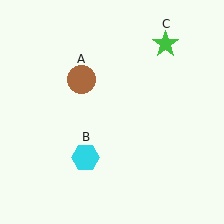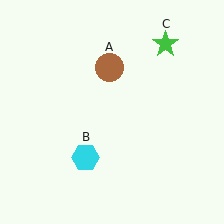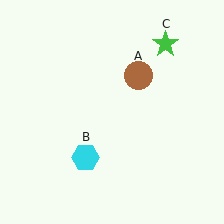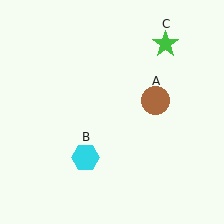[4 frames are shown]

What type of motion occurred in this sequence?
The brown circle (object A) rotated clockwise around the center of the scene.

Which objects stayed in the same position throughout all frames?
Cyan hexagon (object B) and green star (object C) remained stationary.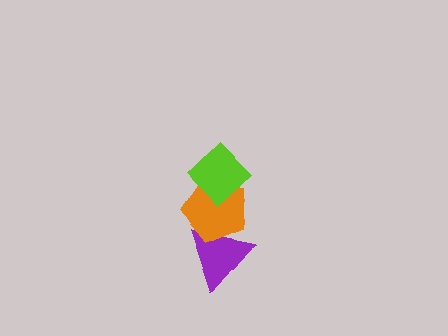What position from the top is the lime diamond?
The lime diamond is 1st from the top.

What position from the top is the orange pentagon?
The orange pentagon is 2nd from the top.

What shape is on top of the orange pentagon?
The lime diamond is on top of the orange pentagon.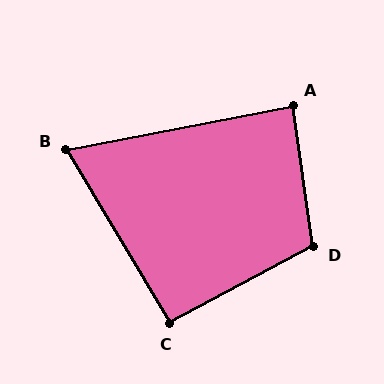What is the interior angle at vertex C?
Approximately 93 degrees (approximately right).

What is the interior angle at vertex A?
Approximately 87 degrees (approximately right).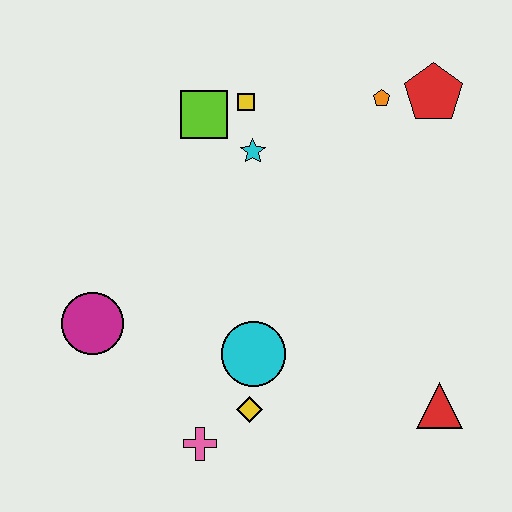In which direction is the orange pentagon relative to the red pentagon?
The orange pentagon is to the left of the red pentagon.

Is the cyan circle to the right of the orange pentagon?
No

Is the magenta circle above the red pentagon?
No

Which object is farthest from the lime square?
The red triangle is farthest from the lime square.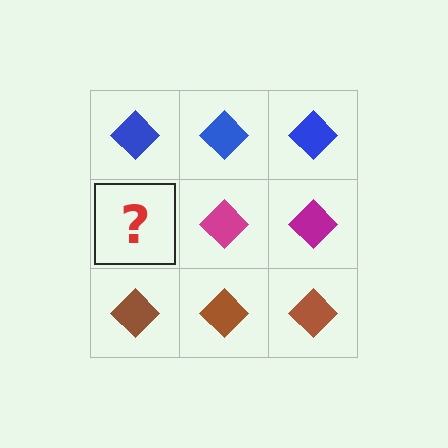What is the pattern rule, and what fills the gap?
The rule is that each row has a consistent color. The gap should be filled with a magenta diamond.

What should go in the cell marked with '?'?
The missing cell should contain a magenta diamond.